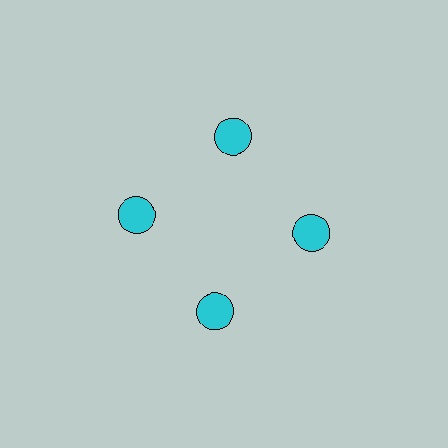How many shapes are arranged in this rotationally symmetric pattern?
There are 4 shapes, arranged in 4 groups of 1.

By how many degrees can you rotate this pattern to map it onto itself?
The pattern maps onto itself every 90 degrees of rotation.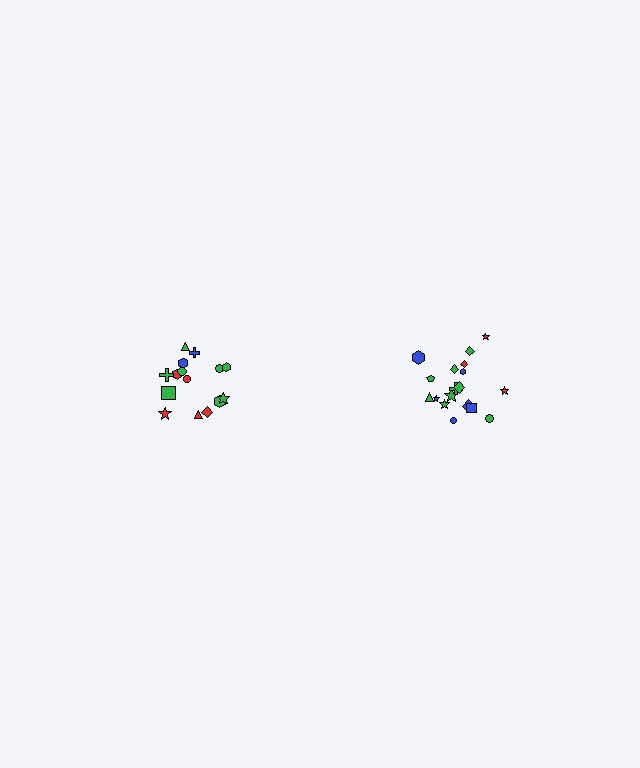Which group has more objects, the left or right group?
The right group.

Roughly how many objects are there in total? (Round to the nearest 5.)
Roughly 35 objects in total.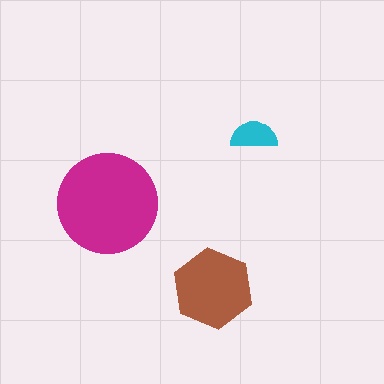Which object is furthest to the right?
The cyan semicircle is rightmost.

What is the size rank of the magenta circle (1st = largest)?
1st.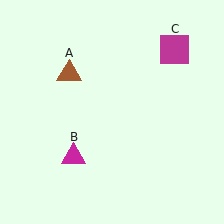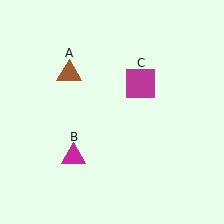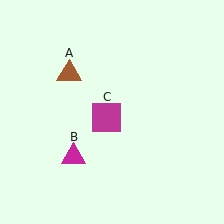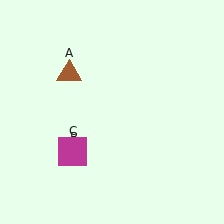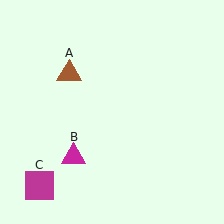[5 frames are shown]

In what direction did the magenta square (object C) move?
The magenta square (object C) moved down and to the left.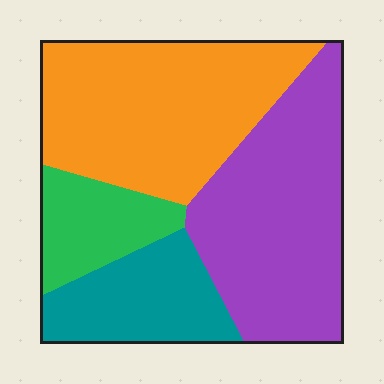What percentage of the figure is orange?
Orange covers 36% of the figure.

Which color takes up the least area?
Green, at roughly 10%.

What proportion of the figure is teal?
Teal takes up less than a sixth of the figure.